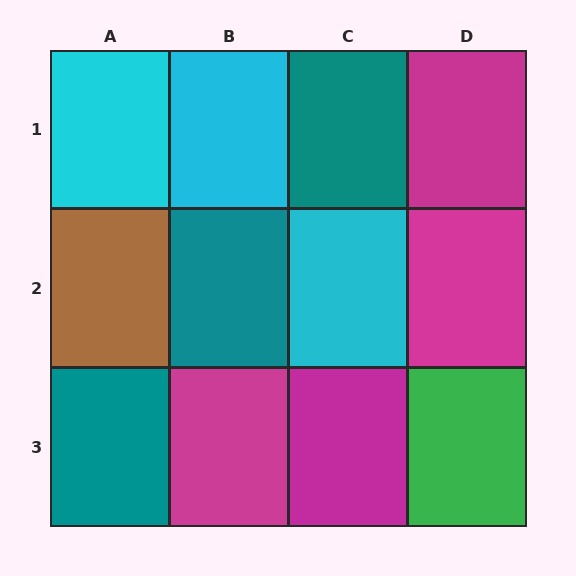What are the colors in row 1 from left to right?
Cyan, cyan, teal, magenta.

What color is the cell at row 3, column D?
Green.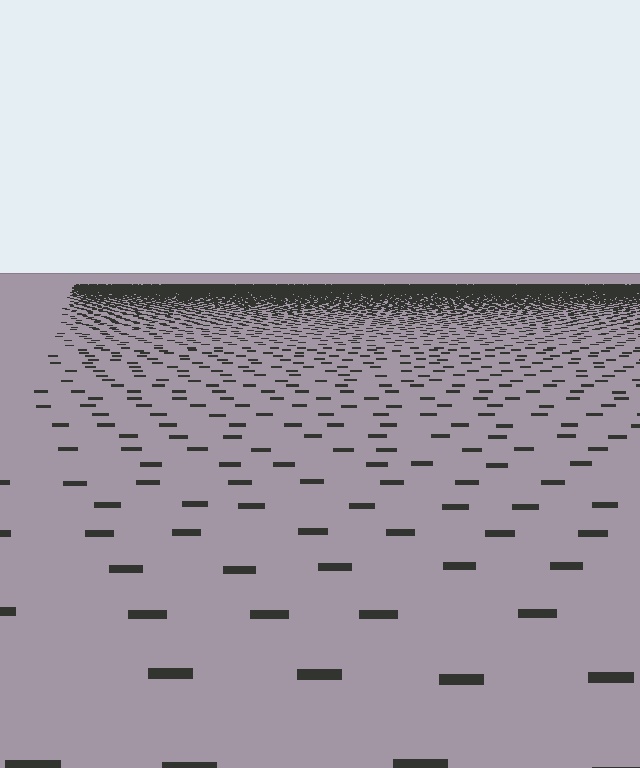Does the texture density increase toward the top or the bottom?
Density increases toward the top.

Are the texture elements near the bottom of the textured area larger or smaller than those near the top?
Larger. Near the bottom, elements are closer to the viewer and appear at a bigger on-screen size.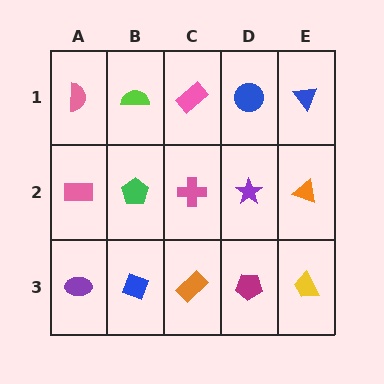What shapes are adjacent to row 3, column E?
An orange triangle (row 2, column E), a magenta pentagon (row 3, column D).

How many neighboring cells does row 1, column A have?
2.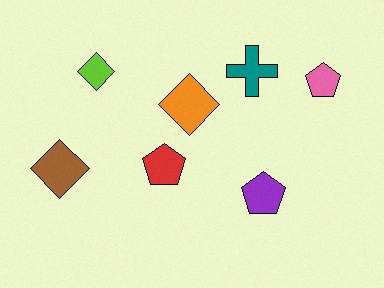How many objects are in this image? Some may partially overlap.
There are 7 objects.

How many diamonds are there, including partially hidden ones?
There are 3 diamonds.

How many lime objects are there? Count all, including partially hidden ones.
There is 1 lime object.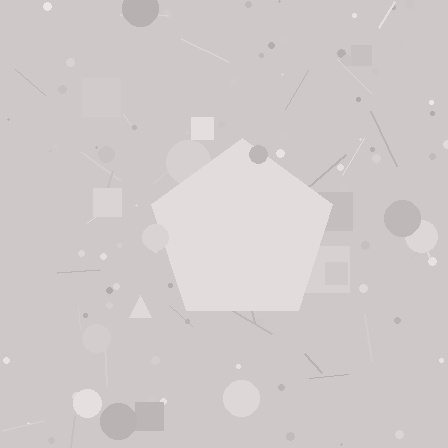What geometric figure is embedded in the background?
A pentagon is embedded in the background.